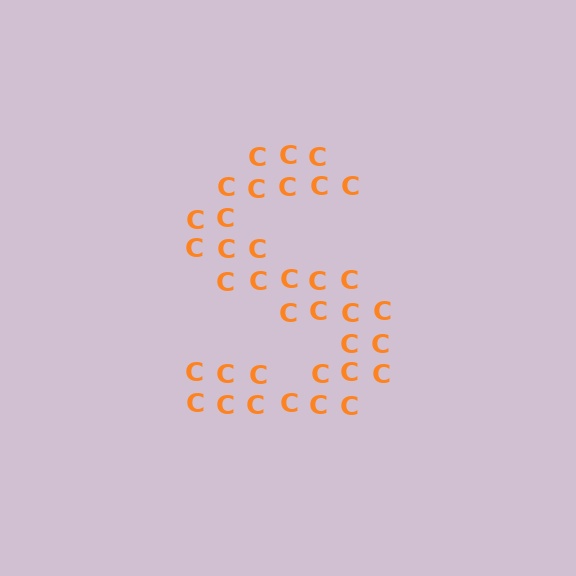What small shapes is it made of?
It is made of small letter C's.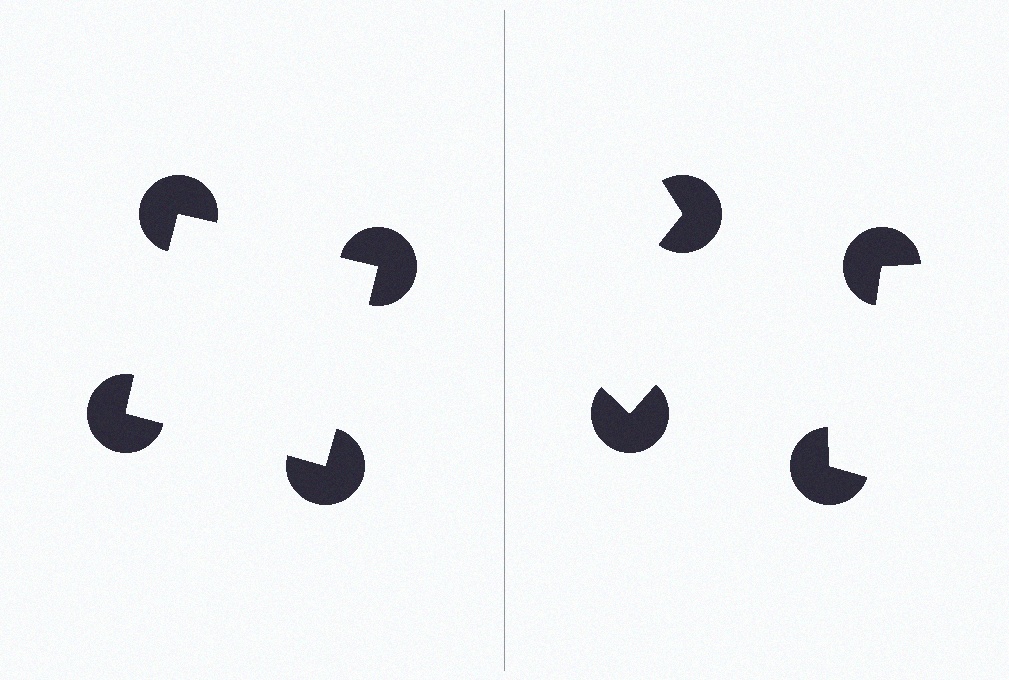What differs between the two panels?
The pac-man discs are positioned identically on both sides; only the wedge orientations differ. On the left they align to a square; on the right they are misaligned.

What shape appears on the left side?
An illusory square.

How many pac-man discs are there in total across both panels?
8 — 4 on each side.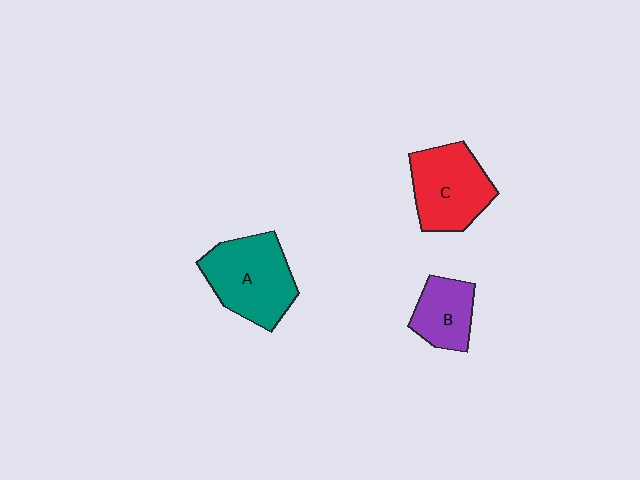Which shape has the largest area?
Shape A (teal).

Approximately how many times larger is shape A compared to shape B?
Approximately 1.7 times.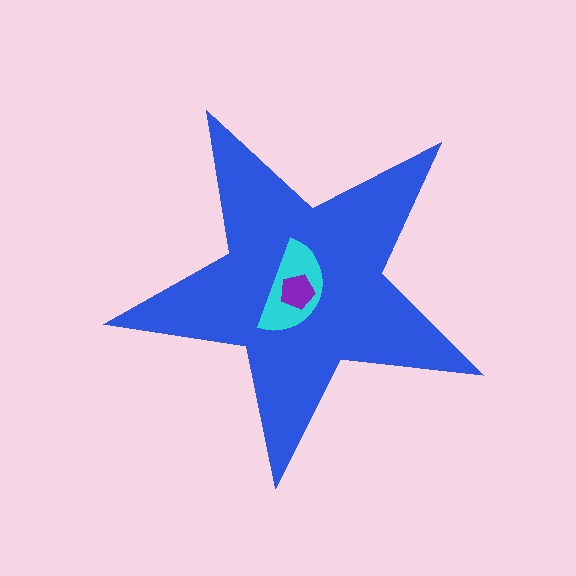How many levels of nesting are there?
3.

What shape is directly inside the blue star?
The cyan semicircle.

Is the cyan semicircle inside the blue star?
Yes.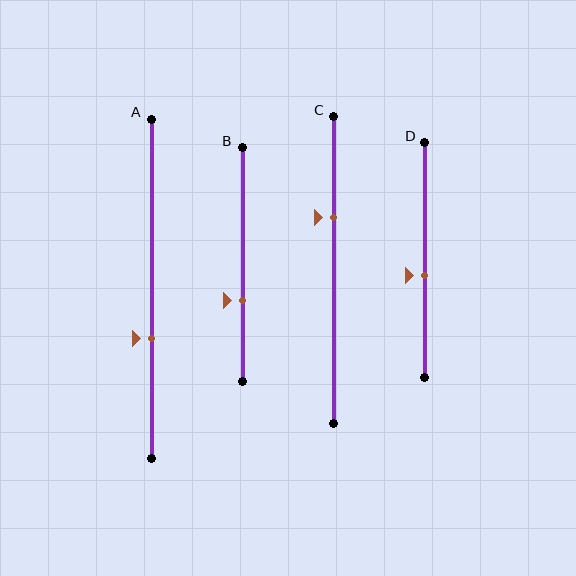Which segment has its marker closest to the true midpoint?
Segment D has its marker closest to the true midpoint.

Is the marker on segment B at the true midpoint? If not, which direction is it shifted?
No, the marker on segment B is shifted downward by about 16% of the segment length.